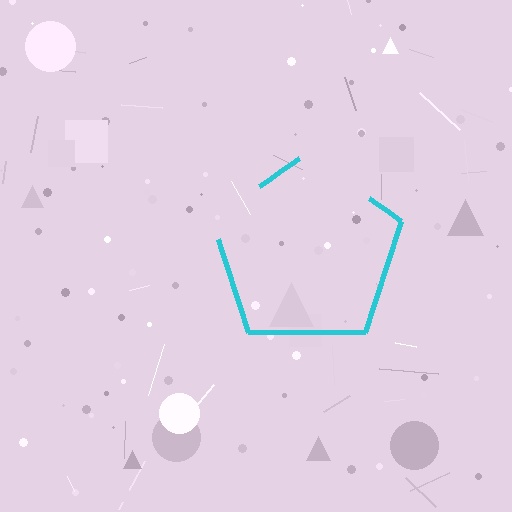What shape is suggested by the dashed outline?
The dashed outline suggests a pentagon.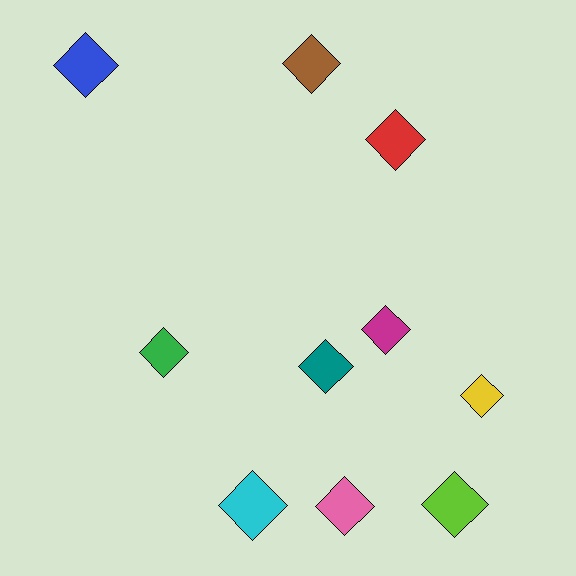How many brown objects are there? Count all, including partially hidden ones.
There is 1 brown object.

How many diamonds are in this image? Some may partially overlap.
There are 10 diamonds.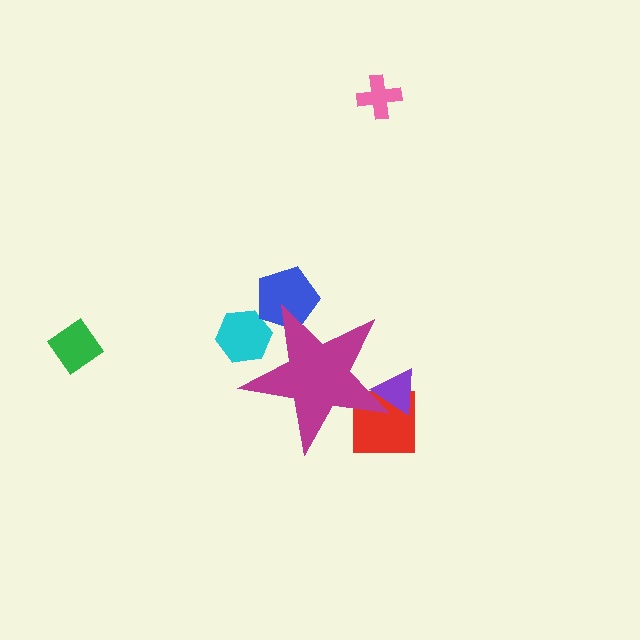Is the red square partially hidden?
Yes, the red square is partially hidden behind the magenta star.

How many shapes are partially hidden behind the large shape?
4 shapes are partially hidden.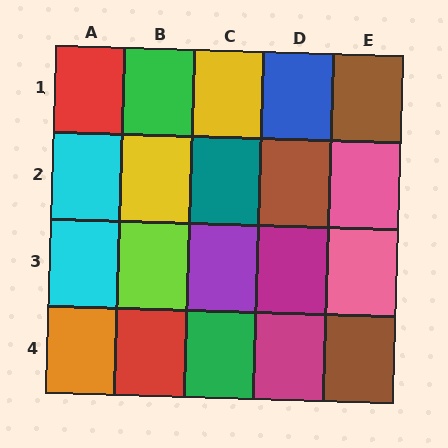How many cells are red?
2 cells are red.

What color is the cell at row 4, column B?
Red.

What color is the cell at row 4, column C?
Green.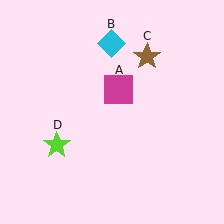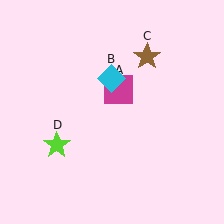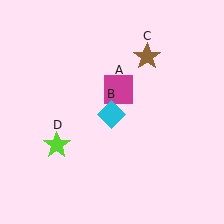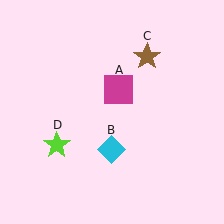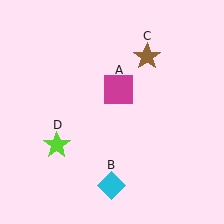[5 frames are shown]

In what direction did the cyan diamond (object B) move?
The cyan diamond (object B) moved down.